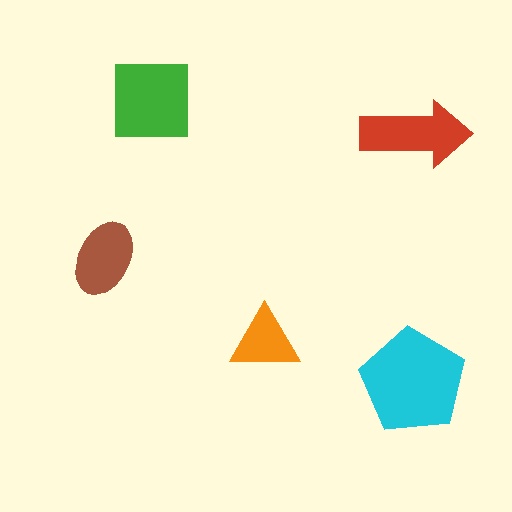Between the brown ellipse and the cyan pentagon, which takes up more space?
The cyan pentagon.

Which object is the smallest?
The orange triangle.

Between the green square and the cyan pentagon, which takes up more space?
The cyan pentagon.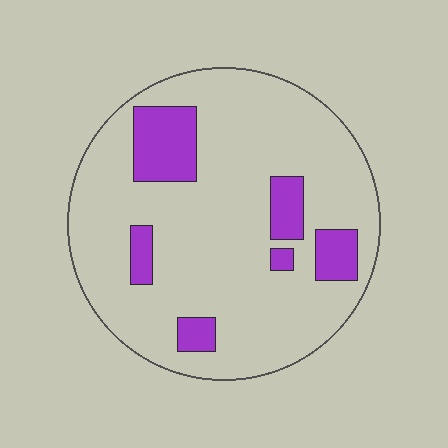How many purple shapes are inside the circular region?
6.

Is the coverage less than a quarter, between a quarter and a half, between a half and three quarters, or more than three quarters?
Less than a quarter.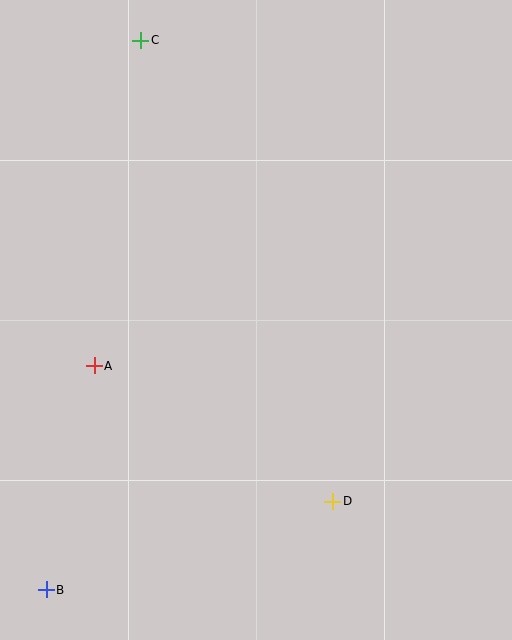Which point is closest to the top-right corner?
Point C is closest to the top-right corner.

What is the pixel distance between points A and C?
The distance between A and C is 329 pixels.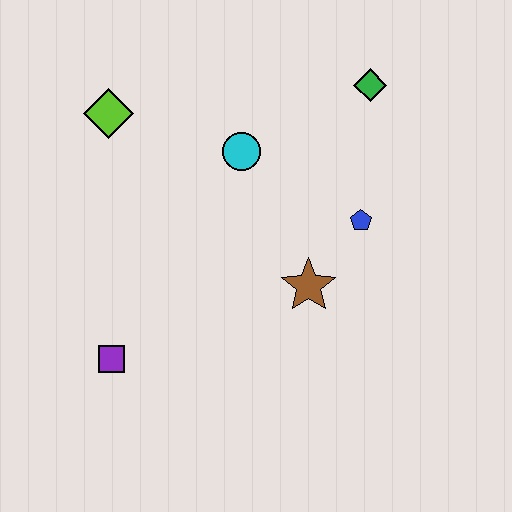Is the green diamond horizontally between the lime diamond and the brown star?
No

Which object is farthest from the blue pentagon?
The purple square is farthest from the blue pentagon.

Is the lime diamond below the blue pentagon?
No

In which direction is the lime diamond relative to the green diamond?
The lime diamond is to the left of the green diamond.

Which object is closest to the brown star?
The blue pentagon is closest to the brown star.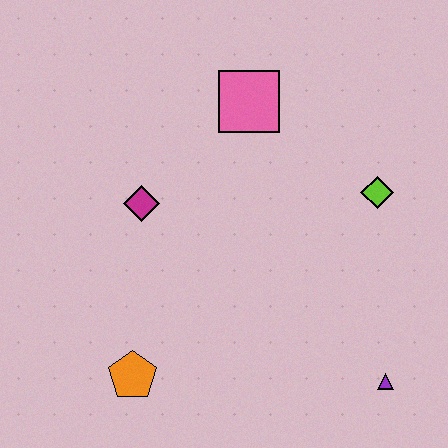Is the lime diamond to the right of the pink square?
Yes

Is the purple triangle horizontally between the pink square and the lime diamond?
No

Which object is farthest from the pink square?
The purple triangle is farthest from the pink square.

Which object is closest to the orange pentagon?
The magenta diamond is closest to the orange pentagon.